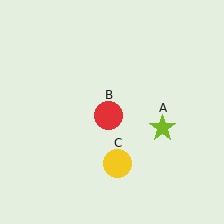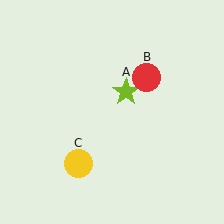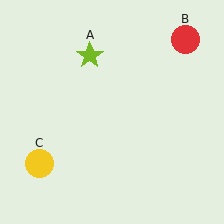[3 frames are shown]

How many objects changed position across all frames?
3 objects changed position: lime star (object A), red circle (object B), yellow circle (object C).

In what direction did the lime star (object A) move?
The lime star (object A) moved up and to the left.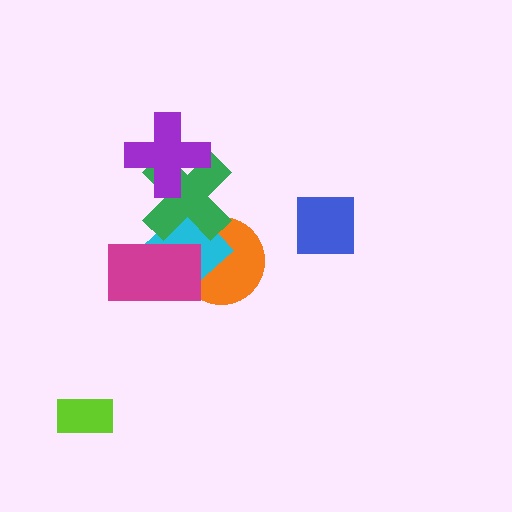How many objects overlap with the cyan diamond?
3 objects overlap with the cyan diamond.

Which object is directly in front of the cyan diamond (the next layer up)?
The green cross is directly in front of the cyan diamond.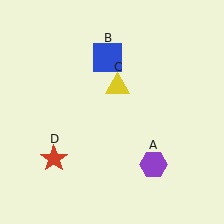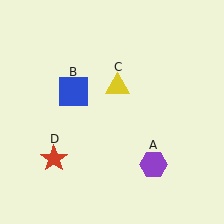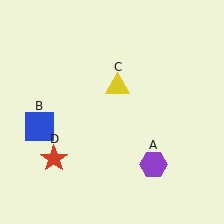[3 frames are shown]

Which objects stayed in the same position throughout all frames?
Purple hexagon (object A) and yellow triangle (object C) and red star (object D) remained stationary.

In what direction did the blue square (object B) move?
The blue square (object B) moved down and to the left.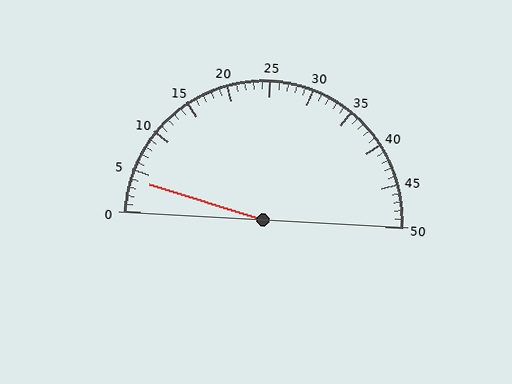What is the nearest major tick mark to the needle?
The nearest major tick mark is 5.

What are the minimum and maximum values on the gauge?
The gauge ranges from 0 to 50.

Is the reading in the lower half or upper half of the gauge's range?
The reading is in the lower half of the range (0 to 50).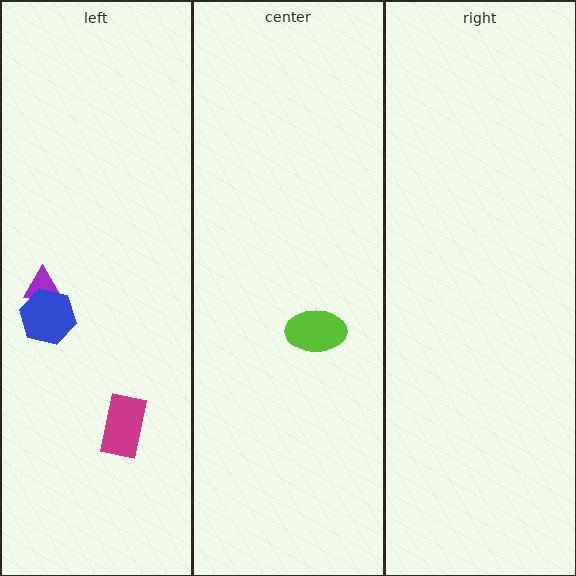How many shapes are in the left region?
3.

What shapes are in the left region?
The purple triangle, the blue hexagon, the magenta rectangle.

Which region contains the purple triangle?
The left region.